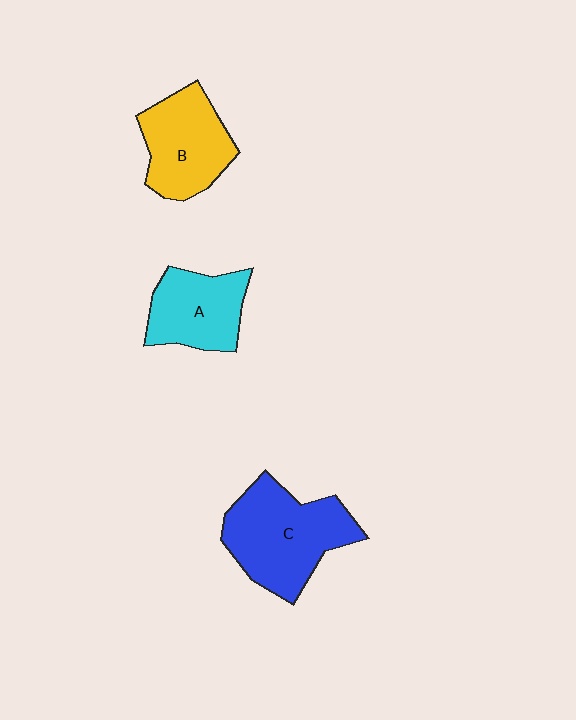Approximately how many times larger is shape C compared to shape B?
Approximately 1.3 times.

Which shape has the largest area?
Shape C (blue).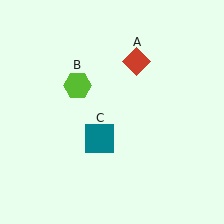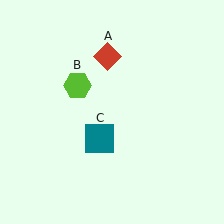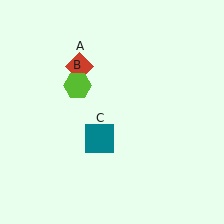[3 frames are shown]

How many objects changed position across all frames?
1 object changed position: red diamond (object A).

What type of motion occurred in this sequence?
The red diamond (object A) rotated counterclockwise around the center of the scene.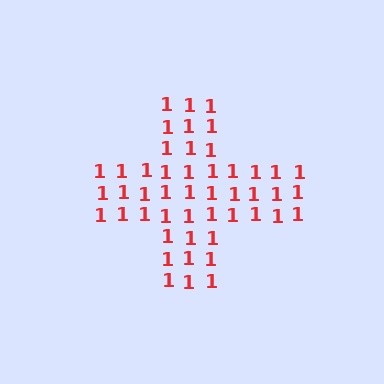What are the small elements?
The small elements are digit 1's.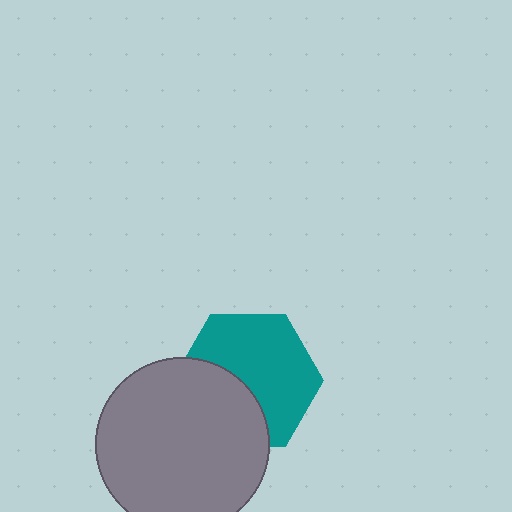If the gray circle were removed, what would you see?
You would see the complete teal hexagon.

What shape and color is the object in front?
The object in front is a gray circle.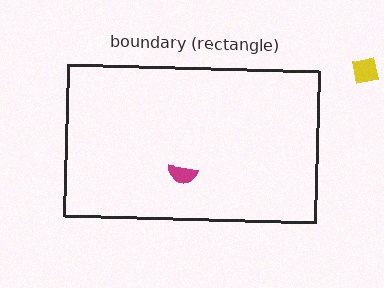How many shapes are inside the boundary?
1 inside, 1 outside.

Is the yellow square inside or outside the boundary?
Outside.